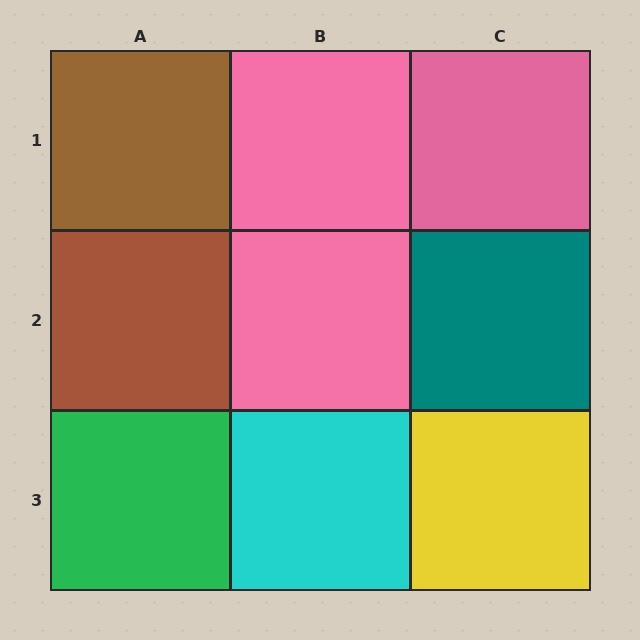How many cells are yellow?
1 cell is yellow.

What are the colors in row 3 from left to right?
Green, cyan, yellow.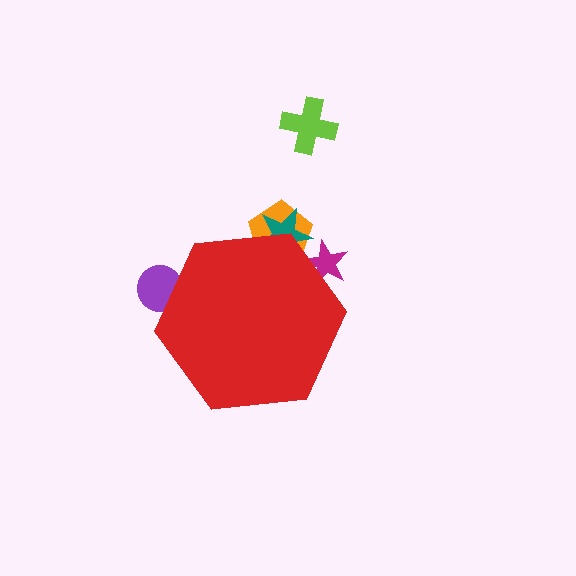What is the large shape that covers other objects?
A red hexagon.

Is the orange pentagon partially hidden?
Yes, the orange pentagon is partially hidden behind the red hexagon.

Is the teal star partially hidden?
Yes, the teal star is partially hidden behind the red hexagon.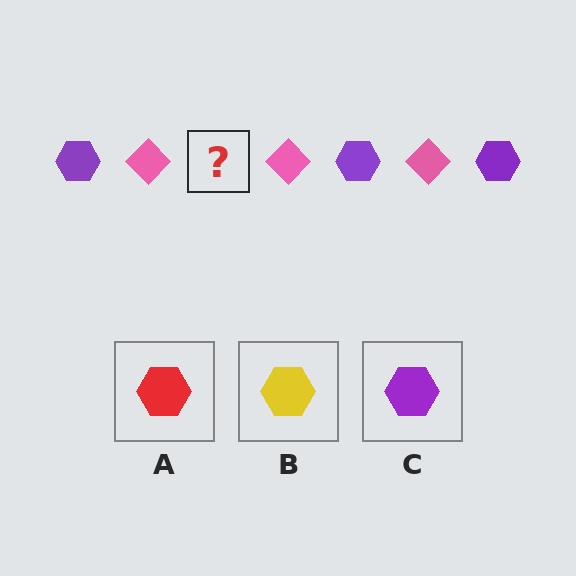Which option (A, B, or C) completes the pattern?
C.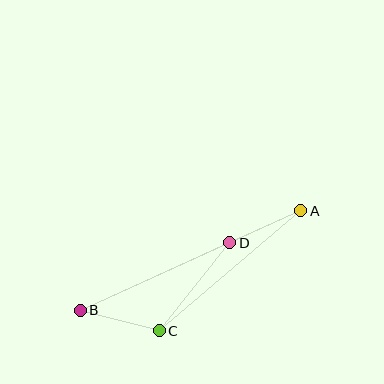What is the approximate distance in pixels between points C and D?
The distance between C and D is approximately 113 pixels.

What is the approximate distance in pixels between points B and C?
The distance between B and C is approximately 82 pixels.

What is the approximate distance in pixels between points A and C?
The distance between A and C is approximately 186 pixels.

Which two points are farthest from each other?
Points A and B are farthest from each other.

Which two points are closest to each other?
Points A and D are closest to each other.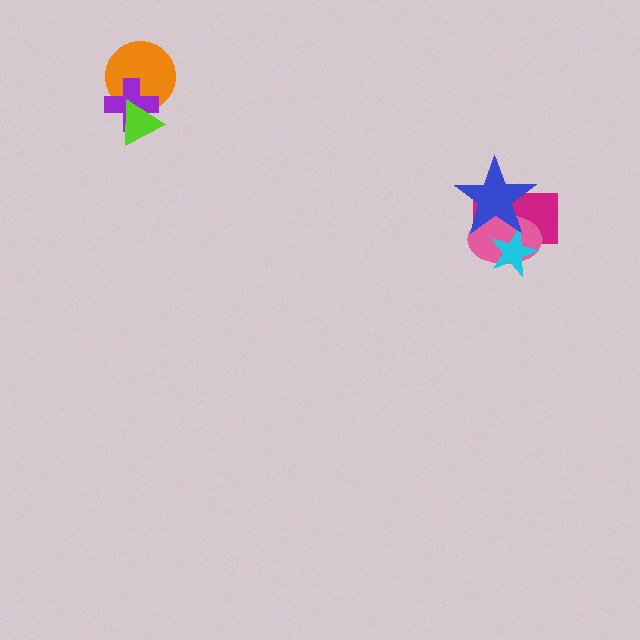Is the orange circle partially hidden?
Yes, it is partially covered by another shape.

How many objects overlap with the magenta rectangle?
3 objects overlap with the magenta rectangle.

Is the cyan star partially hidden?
Yes, it is partially covered by another shape.